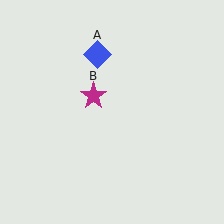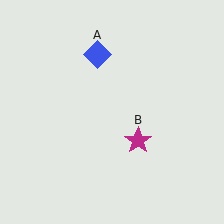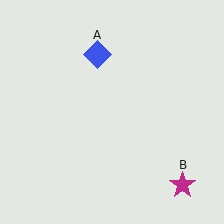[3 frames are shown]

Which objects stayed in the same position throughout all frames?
Blue diamond (object A) remained stationary.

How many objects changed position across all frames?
1 object changed position: magenta star (object B).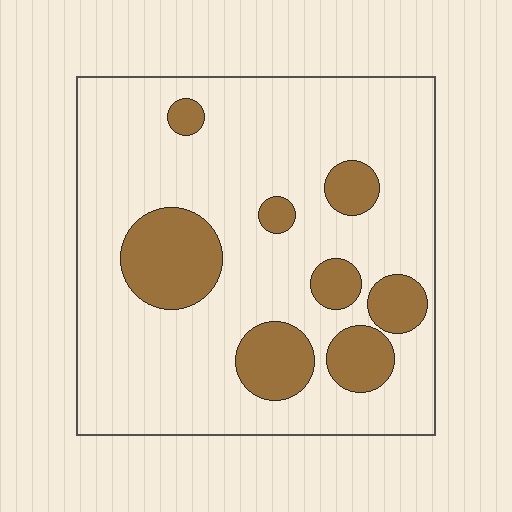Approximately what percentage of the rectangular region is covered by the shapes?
Approximately 20%.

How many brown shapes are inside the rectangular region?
8.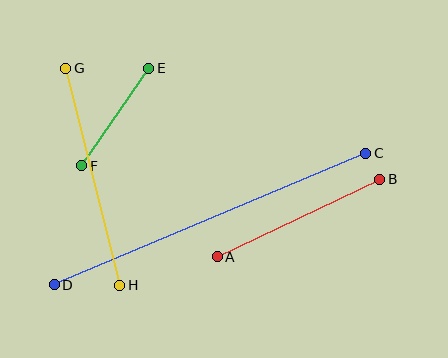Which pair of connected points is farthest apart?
Points C and D are farthest apart.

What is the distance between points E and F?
The distance is approximately 118 pixels.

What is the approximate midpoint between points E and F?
The midpoint is at approximately (115, 117) pixels.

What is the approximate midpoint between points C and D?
The midpoint is at approximately (210, 219) pixels.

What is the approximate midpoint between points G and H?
The midpoint is at approximately (93, 177) pixels.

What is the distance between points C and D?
The distance is approximately 338 pixels.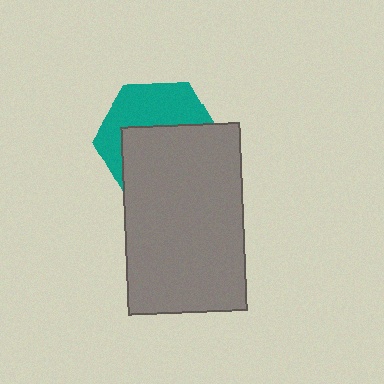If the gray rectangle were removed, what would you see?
You would see the complete teal hexagon.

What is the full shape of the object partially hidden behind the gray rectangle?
The partially hidden object is a teal hexagon.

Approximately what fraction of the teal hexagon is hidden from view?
Roughly 57% of the teal hexagon is hidden behind the gray rectangle.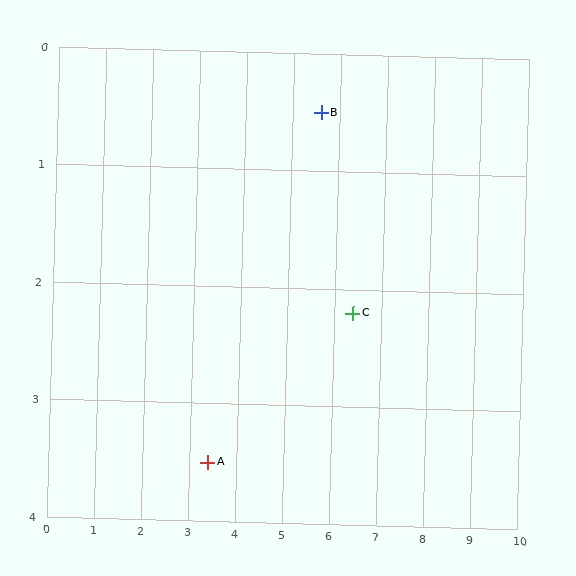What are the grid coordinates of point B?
Point B is at approximately (5.6, 0.5).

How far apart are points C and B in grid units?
Points C and B are about 1.9 grid units apart.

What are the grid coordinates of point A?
Point A is at approximately (3.4, 3.5).